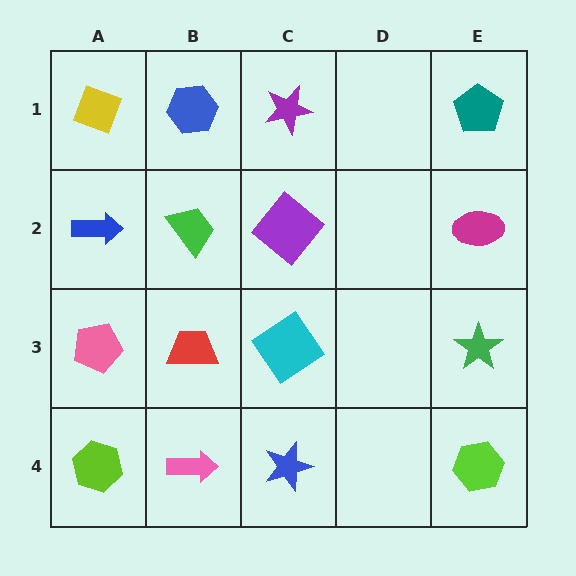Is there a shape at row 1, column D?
No, that cell is empty.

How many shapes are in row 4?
4 shapes.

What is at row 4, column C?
A blue star.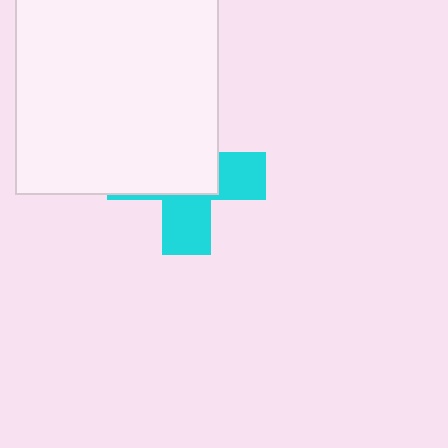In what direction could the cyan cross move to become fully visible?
The cyan cross could move toward the lower-right. That would shift it out from behind the white square entirely.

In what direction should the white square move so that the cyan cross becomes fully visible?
The white square should move toward the upper-left. That is the shortest direction to clear the overlap and leave the cyan cross fully visible.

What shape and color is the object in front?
The object in front is a white square.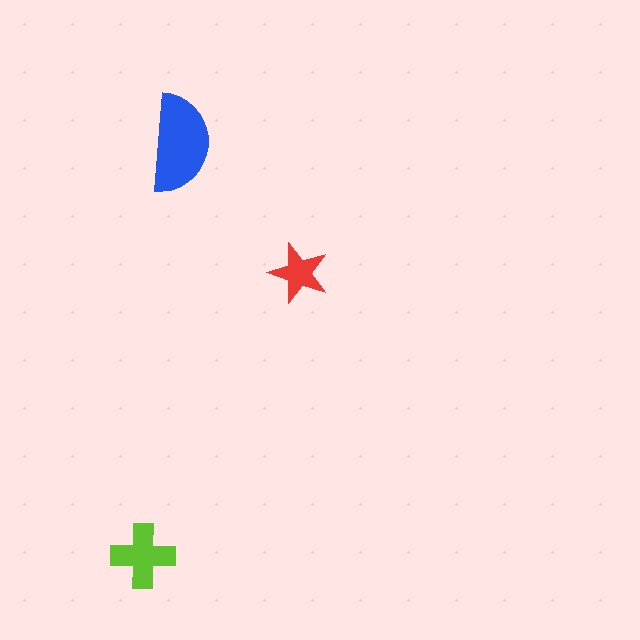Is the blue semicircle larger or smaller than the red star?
Larger.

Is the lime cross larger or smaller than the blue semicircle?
Smaller.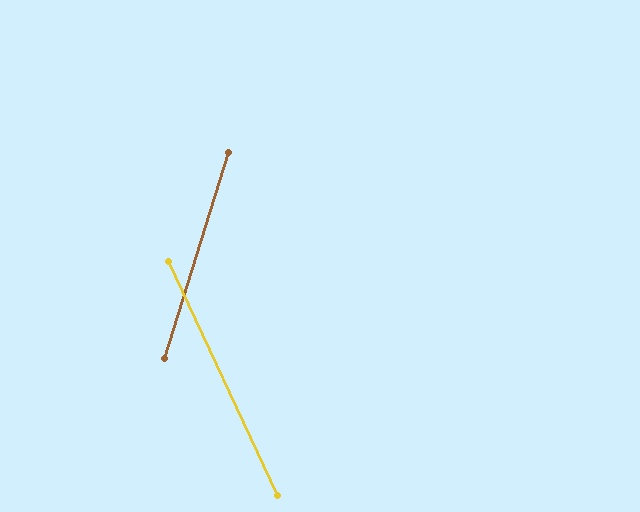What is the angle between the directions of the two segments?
Approximately 42 degrees.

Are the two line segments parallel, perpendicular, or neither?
Neither parallel nor perpendicular — they differ by about 42°.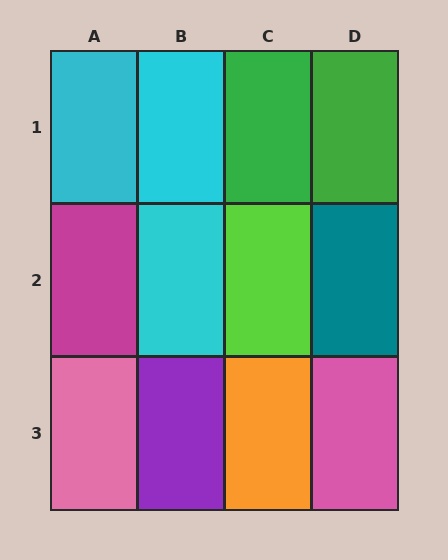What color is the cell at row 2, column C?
Lime.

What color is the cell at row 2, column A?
Magenta.